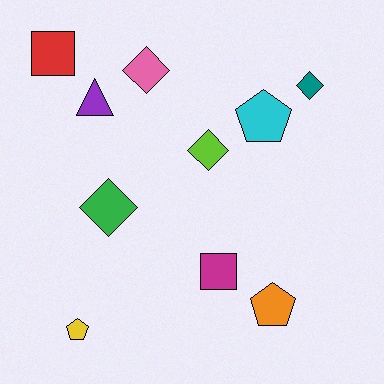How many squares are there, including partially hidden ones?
There are 2 squares.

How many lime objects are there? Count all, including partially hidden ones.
There is 1 lime object.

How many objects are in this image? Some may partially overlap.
There are 10 objects.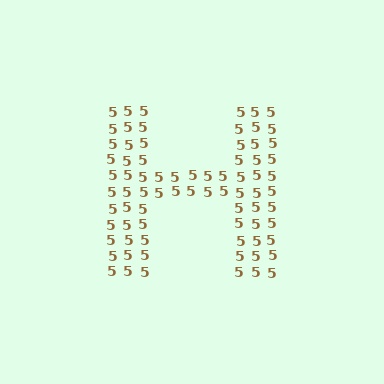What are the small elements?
The small elements are digit 5's.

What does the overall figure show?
The overall figure shows the letter H.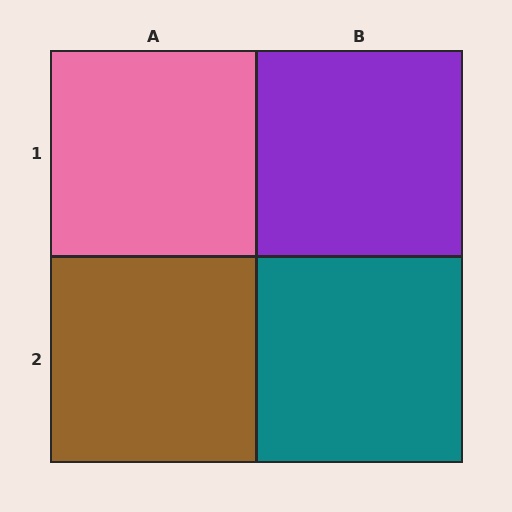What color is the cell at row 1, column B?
Purple.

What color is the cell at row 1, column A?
Pink.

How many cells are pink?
1 cell is pink.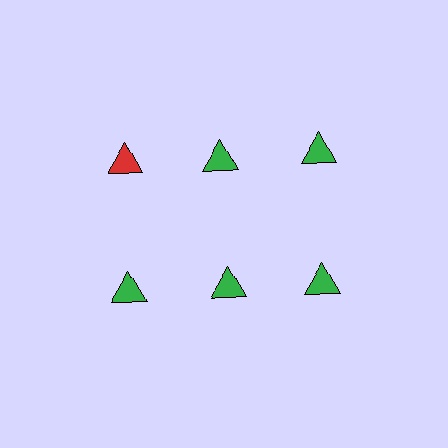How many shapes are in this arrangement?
There are 6 shapes arranged in a grid pattern.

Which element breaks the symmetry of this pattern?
The red triangle in the top row, leftmost column breaks the symmetry. All other shapes are green triangles.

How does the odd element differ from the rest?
It has a different color: red instead of green.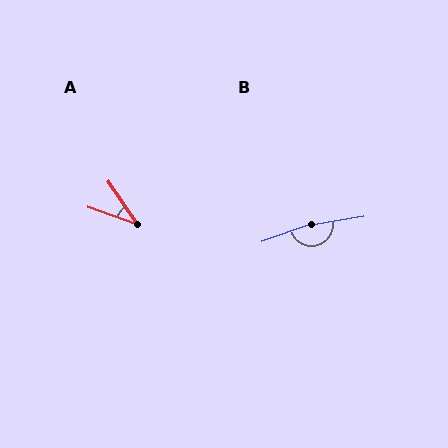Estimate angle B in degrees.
Approximately 169 degrees.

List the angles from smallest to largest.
A (36°), B (169°).